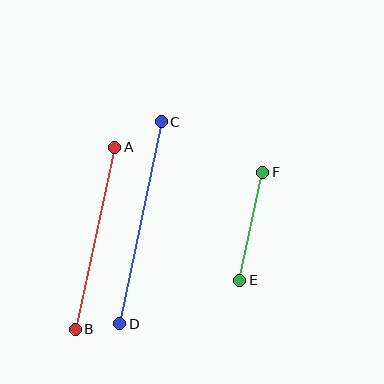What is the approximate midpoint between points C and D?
The midpoint is at approximately (141, 223) pixels.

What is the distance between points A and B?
The distance is approximately 186 pixels.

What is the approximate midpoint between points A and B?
The midpoint is at approximately (95, 238) pixels.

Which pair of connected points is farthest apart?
Points C and D are farthest apart.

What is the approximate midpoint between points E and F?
The midpoint is at approximately (251, 226) pixels.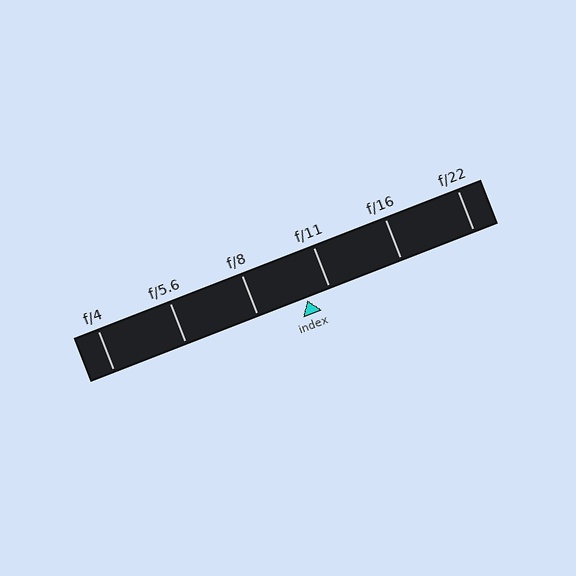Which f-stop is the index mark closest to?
The index mark is closest to f/11.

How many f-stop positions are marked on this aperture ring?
There are 6 f-stop positions marked.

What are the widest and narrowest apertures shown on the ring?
The widest aperture shown is f/4 and the narrowest is f/22.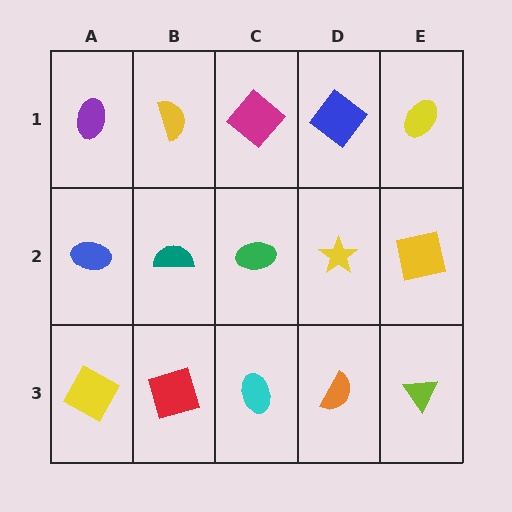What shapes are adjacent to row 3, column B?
A teal semicircle (row 2, column B), a yellow square (row 3, column A), a cyan ellipse (row 3, column C).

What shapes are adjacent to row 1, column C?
A green ellipse (row 2, column C), a yellow semicircle (row 1, column B), a blue diamond (row 1, column D).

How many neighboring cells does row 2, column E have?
3.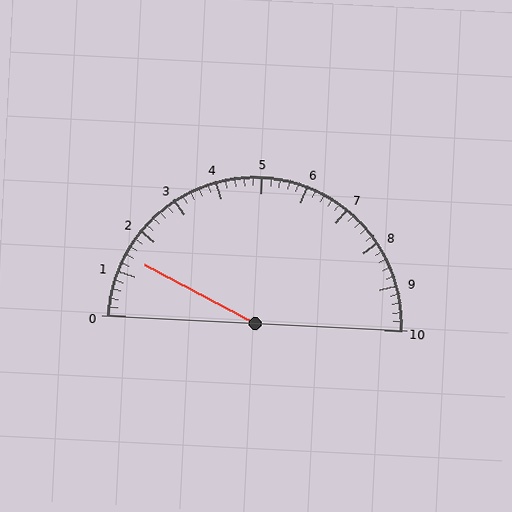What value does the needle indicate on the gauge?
The needle indicates approximately 1.4.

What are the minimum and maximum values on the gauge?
The gauge ranges from 0 to 10.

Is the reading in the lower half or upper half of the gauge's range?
The reading is in the lower half of the range (0 to 10).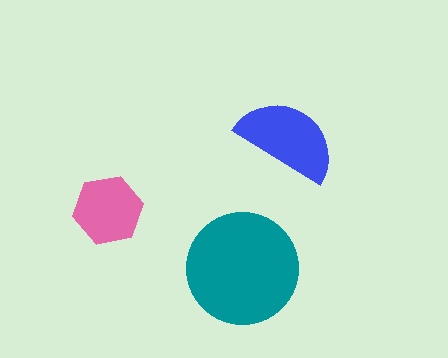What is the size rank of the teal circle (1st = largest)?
1st.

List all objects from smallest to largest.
The pink hexagon, the blue semicircle, the teal circle.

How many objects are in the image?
There are 3 objects in the image.